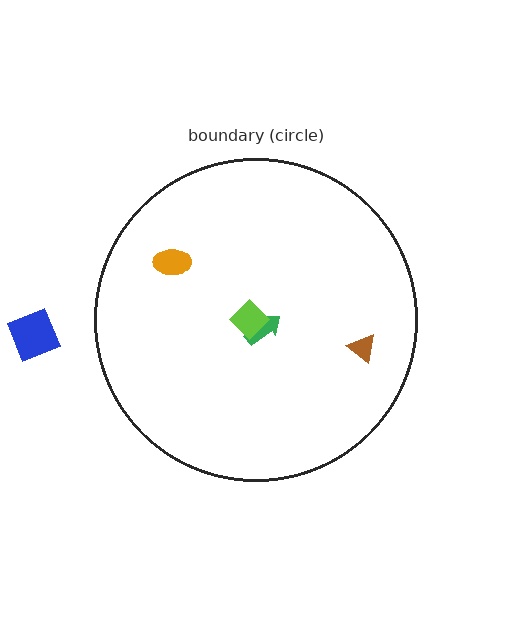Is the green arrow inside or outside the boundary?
Inside.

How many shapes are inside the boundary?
4 inside, 1 outside.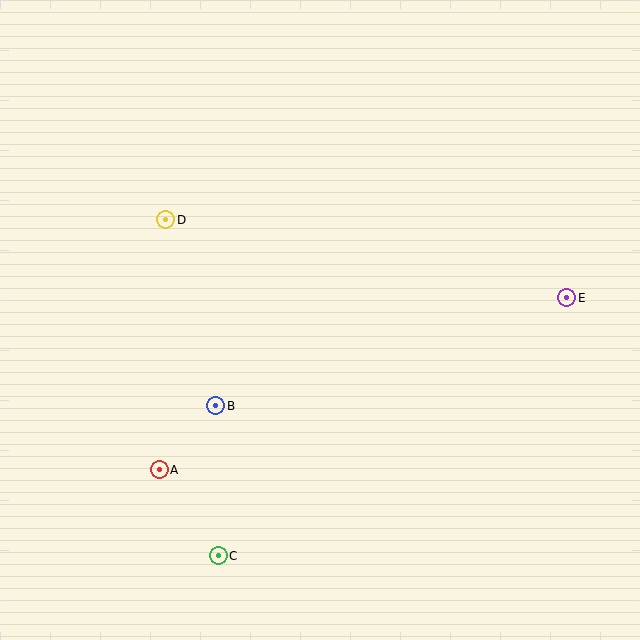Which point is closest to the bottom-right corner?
Point E is closest to the bottom-right corner.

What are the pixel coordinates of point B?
Point B is at (216, 406).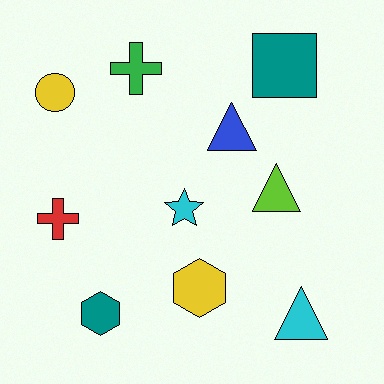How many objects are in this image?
There are 10 objects.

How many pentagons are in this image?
There are no pentagons.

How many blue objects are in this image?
There is 1 blue object.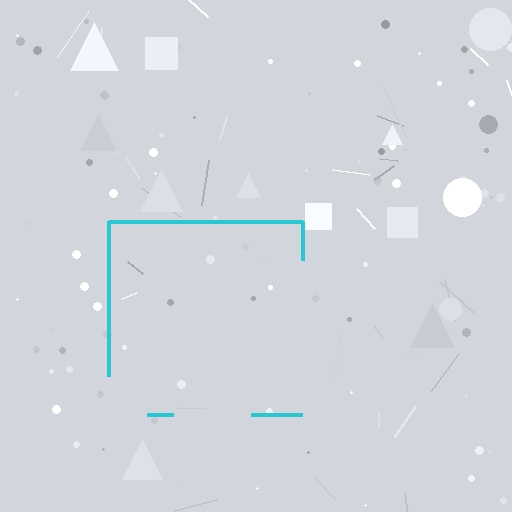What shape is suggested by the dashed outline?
The dashed outline suggests a square.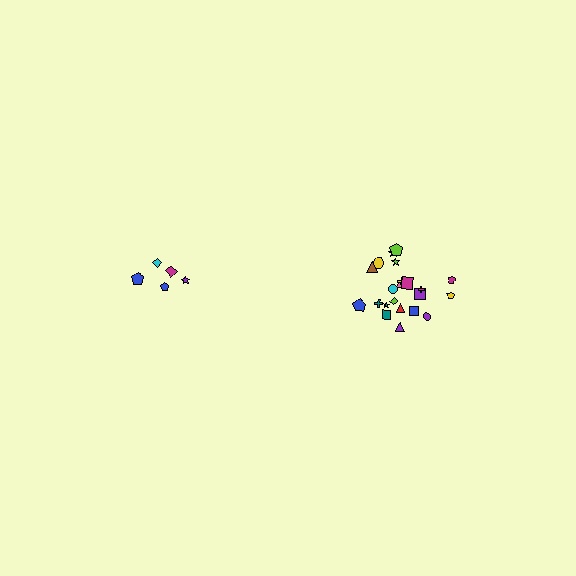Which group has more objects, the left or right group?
The right group.